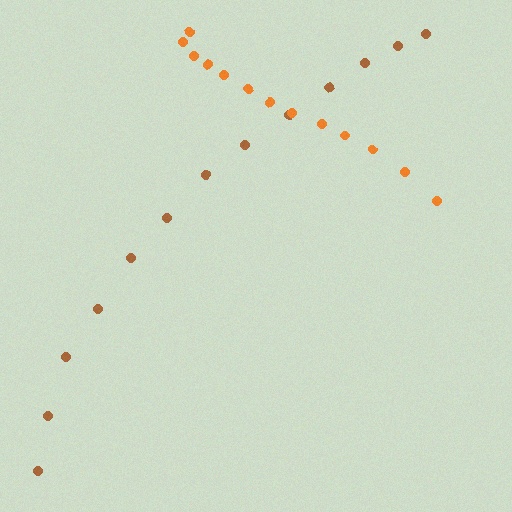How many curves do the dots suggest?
There are 2 distinct paths.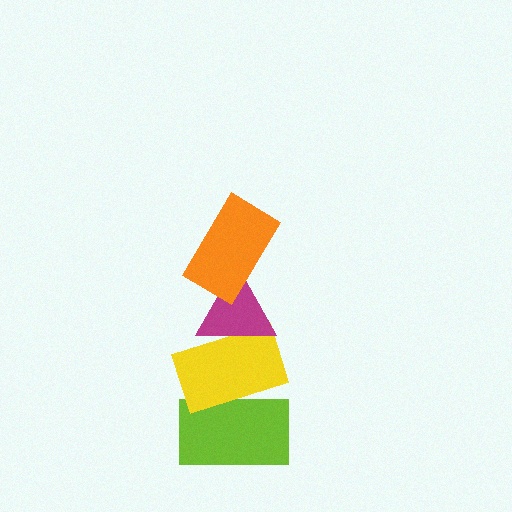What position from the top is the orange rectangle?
The orange rectangle is 1st from the top.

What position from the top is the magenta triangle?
The magenta triangle is 2nd from the top.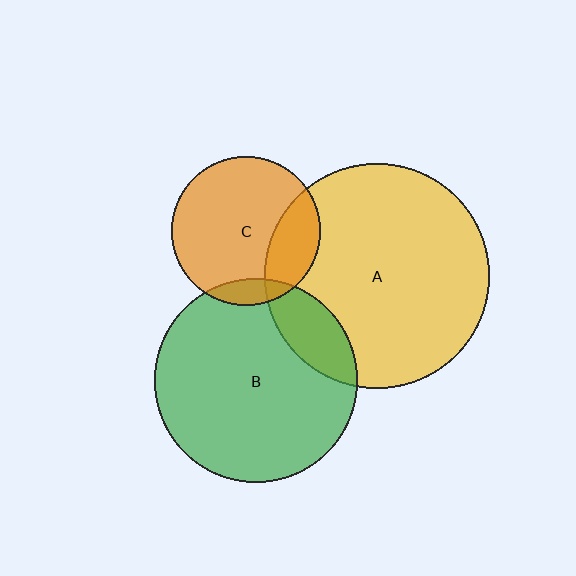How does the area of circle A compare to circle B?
Approximately 1.2 times.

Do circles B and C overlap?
Yes.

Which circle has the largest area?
Circle A (yellow).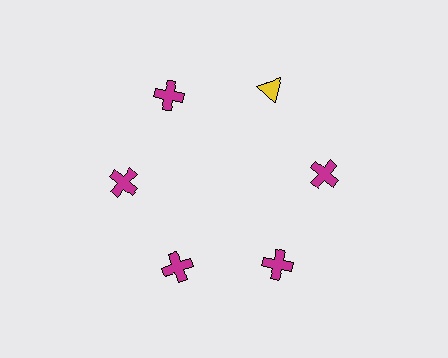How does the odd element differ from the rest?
It differs in both color (yellow instead of magenta) and shape (triangle instead of cross).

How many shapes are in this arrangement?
There are 6 shapes arranged in a ring pattern.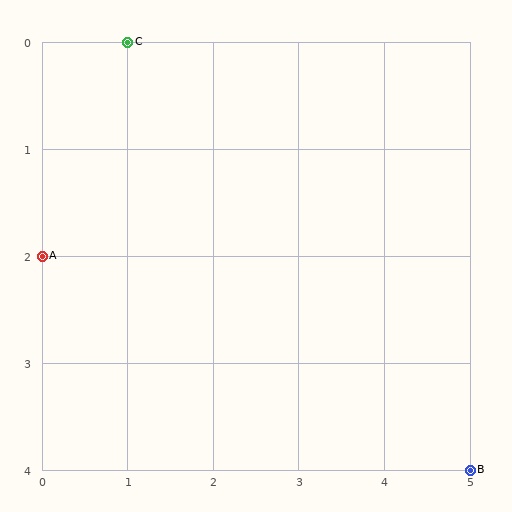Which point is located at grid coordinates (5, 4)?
Point B is at (5, 4).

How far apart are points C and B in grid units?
Points C and B are 4 columns and 4 rows apart (about 5.7 grid units diagonally).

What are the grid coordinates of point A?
Point A is at grid coordinates (0, 2).